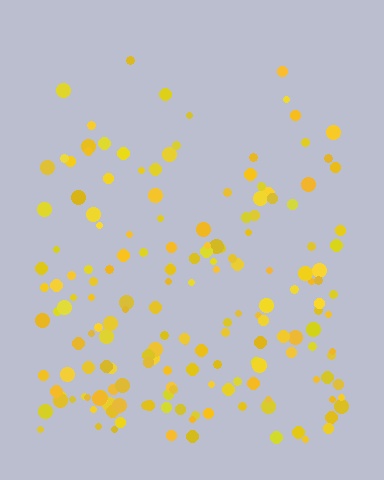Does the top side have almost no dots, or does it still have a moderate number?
Still a moderate number, just noticeably fewer than the bottom.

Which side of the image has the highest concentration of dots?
The bottom.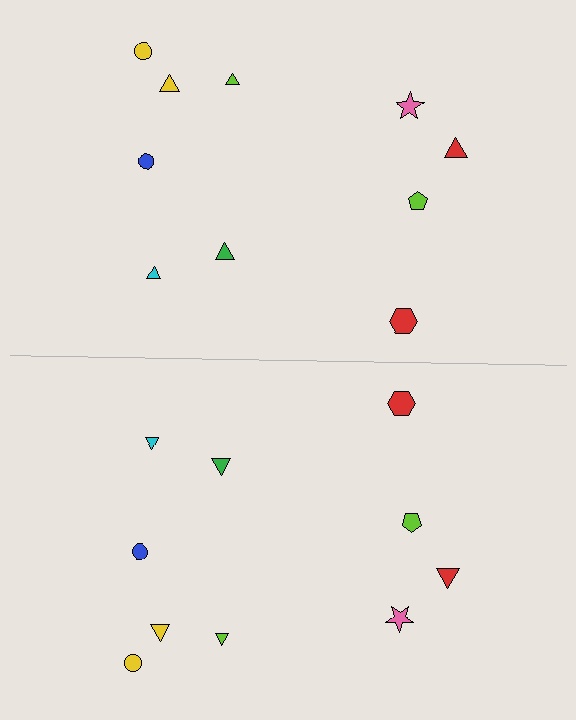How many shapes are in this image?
There are 20 shapes in this image.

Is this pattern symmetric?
Yes, this pattern has bilateral (reflection) symmetry.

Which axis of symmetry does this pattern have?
The pattern has a horizontal axis of symmetry running through the center of the image.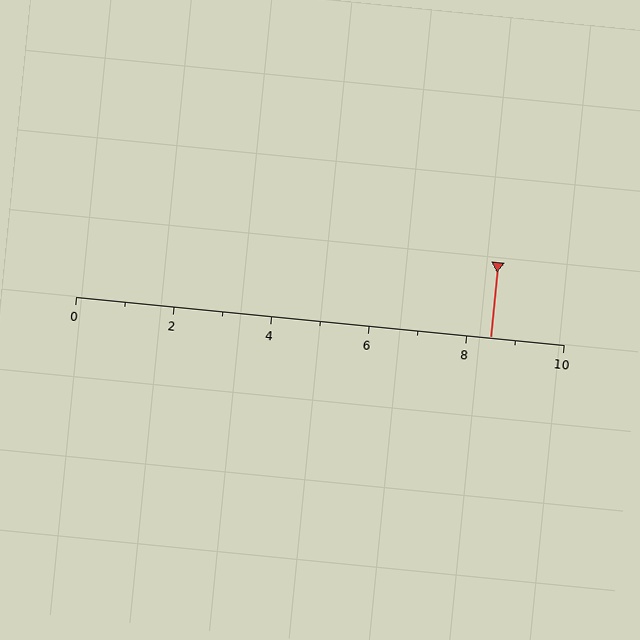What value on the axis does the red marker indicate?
The marker indicates approximately 8.5.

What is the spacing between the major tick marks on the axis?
The major ticks are spaced 2 apart.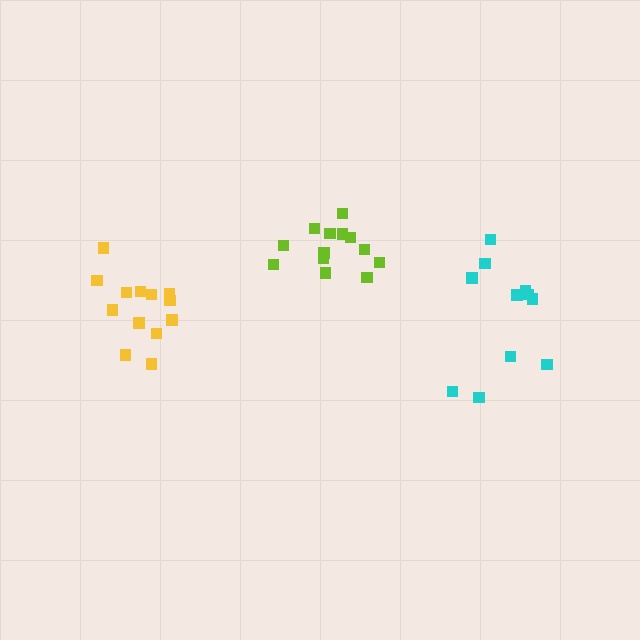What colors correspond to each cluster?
The clusters are colored: cyan, yellow, lime.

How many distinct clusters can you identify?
There are 3 distinct clusters.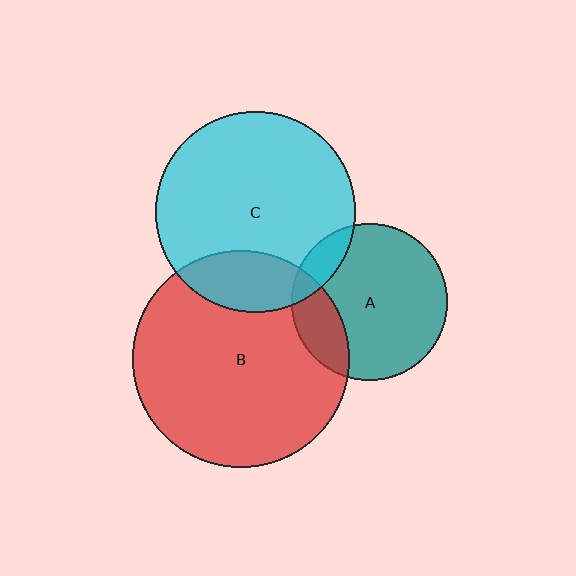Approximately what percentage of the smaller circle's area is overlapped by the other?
Approximately 20%.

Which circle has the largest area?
Circle B (red).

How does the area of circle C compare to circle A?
Approximately 1.6 times.